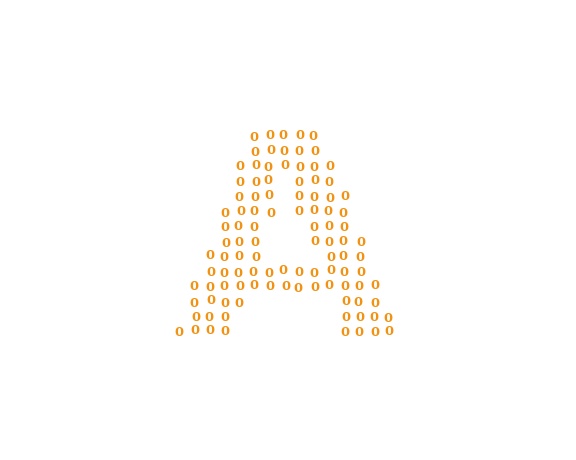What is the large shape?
The large shape is the letter A.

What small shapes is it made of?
It is made of small digit 0's.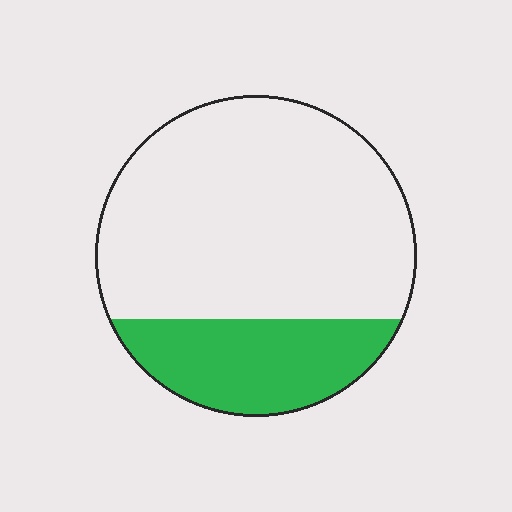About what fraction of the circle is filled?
About one quarter (1/4).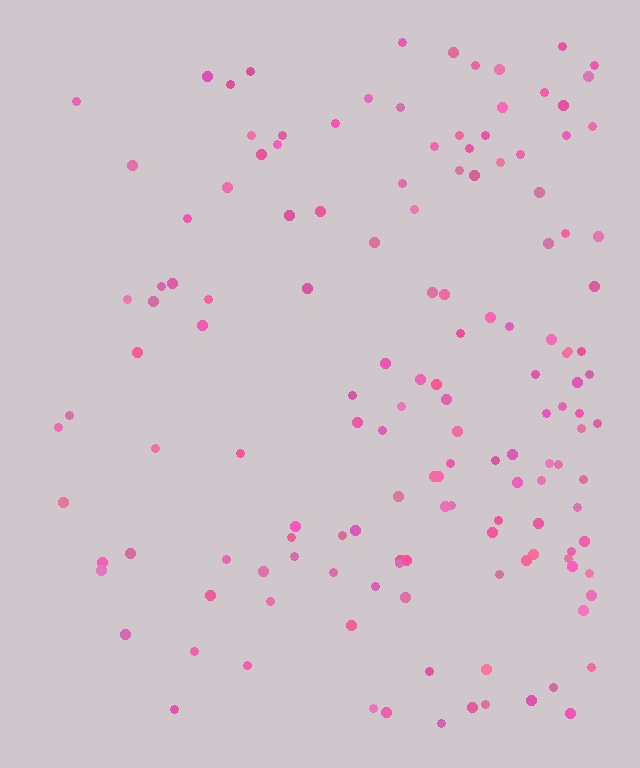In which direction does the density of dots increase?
From left to right, with the right side densest.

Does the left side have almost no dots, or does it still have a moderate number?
Still a moderate number, just noticeably fewer than the right.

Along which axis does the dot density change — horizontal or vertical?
Horizontal.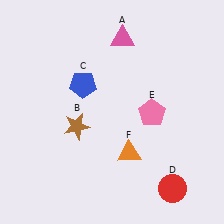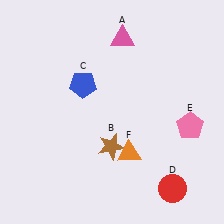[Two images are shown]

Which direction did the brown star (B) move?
The brown star (B) moved right.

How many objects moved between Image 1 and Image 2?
2 objects moved between the two images.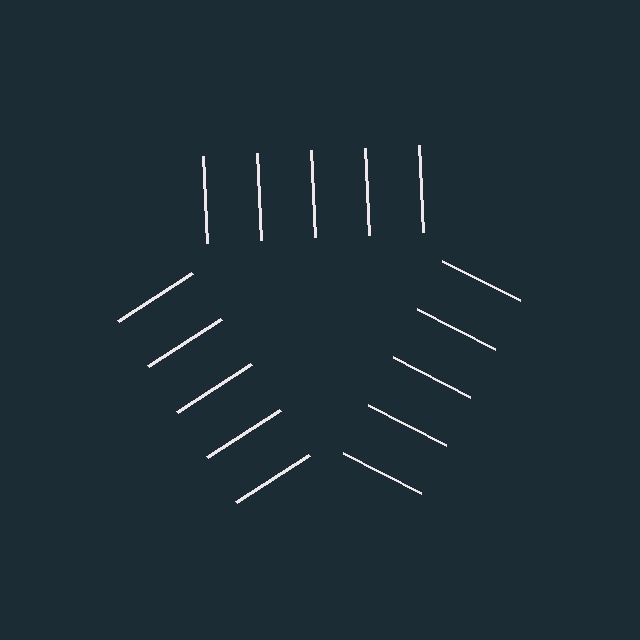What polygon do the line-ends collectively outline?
An illusory triangle — the line segments terminate on its edges but no continuous stroke is drawn.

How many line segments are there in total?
15 — 5 along each of the 3 edges.